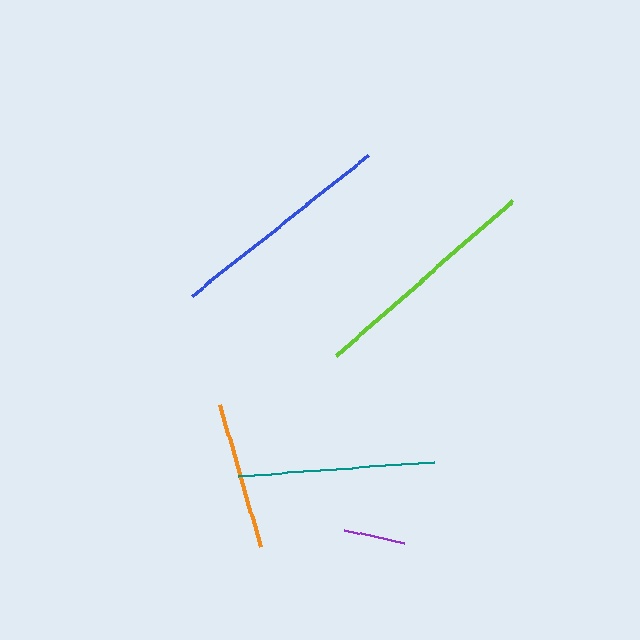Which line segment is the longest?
The lime line is the longest at approximately 235 pixels.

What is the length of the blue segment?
The blue segment is approximately 225 pixels long.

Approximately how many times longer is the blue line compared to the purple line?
The blue line is approximately 3.6 times the length of the purple line.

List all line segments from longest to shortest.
From longest to shortest: lime, blue, teal, orange, purple.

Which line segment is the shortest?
The purple line is the shortest at approximately 62 pixels.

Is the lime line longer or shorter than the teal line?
The lime line is longer than the teal line.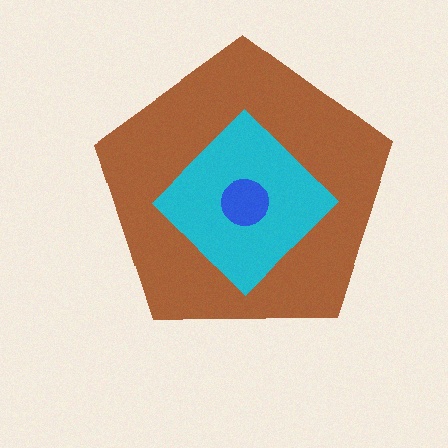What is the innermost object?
The blue circle.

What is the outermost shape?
The brown pentagon.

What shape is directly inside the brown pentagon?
The cyan diamond.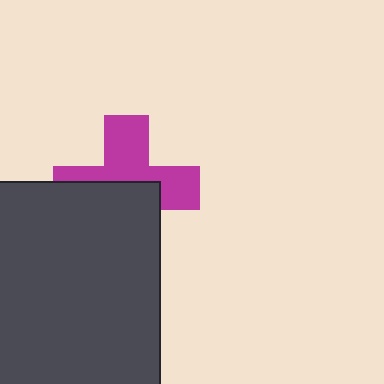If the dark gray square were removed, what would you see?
You would see the complete magenta cross.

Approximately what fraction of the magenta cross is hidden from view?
Roughly 49% of the magenta cross is hidden behind the dark gray square.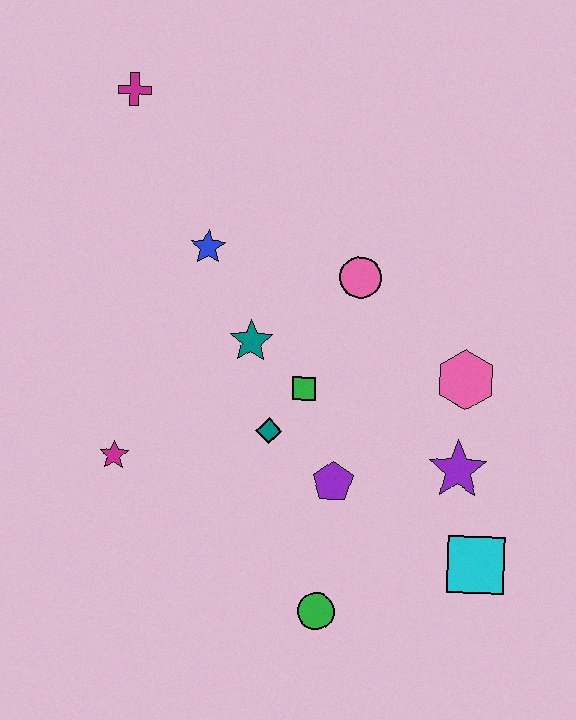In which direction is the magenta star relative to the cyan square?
The magenta star is to the left of the cyan square.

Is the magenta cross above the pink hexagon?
Yes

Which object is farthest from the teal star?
The cyan square is farthest from the teal star.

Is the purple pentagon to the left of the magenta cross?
No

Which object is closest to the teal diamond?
The green square is closest to the teal diamond.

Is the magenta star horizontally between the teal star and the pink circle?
No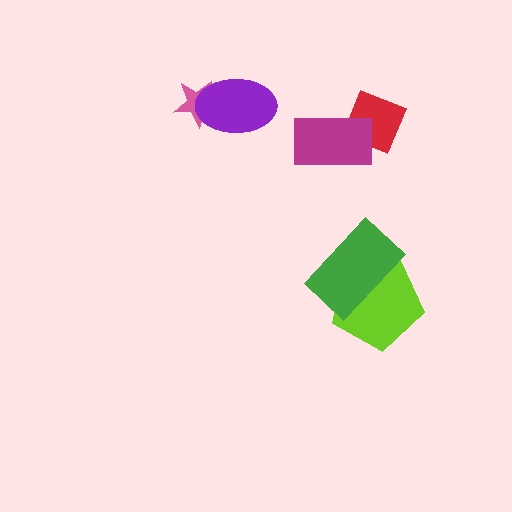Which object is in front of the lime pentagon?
The green rectangle is in front of the lime pentagon.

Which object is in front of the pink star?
The purple ellipse is in front of the pink star.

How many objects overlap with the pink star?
1 object overlaps with the pink star.